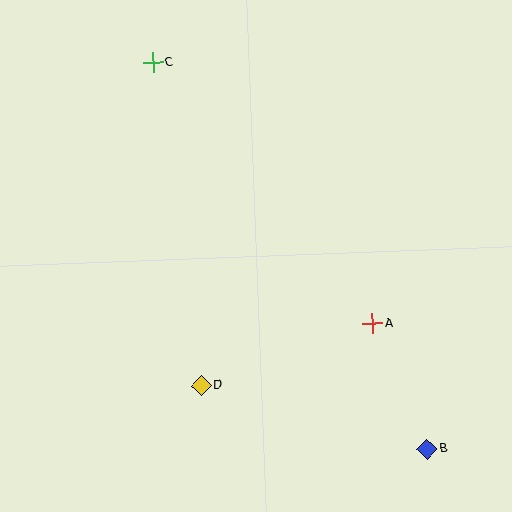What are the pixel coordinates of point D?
Point D is at (201, 385).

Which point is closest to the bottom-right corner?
Point B is closest to the bottom-right corner.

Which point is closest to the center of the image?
Point A at (372, 323) is closest to the center.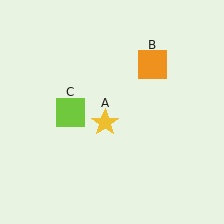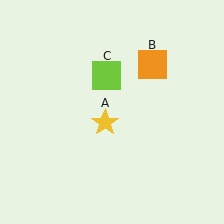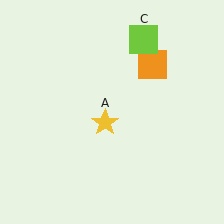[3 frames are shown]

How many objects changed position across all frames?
1 object changed position: lime square (object C).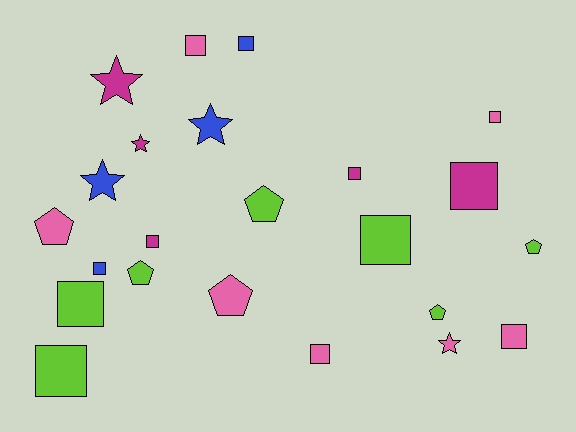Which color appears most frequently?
Lime, with 7 objects.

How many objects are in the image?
There are 23 objects.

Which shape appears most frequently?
Square, with 12 objects.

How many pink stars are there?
There is 1 pink star.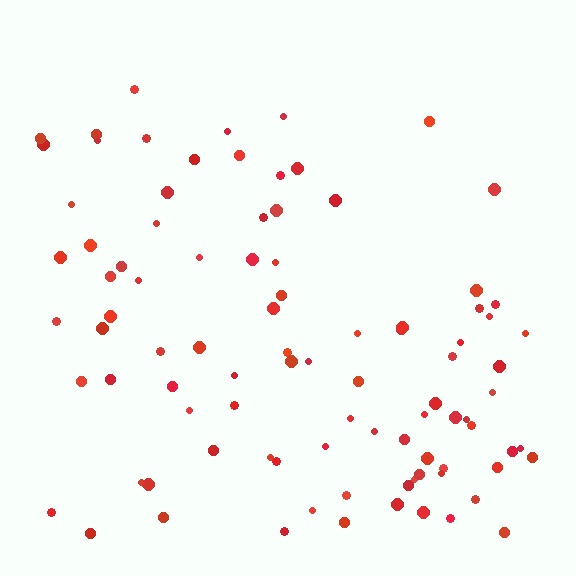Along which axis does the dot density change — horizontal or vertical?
Vertical.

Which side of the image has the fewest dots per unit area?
The top.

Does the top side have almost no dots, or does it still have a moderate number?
Still a moderate number, just noticeably fewer than the bottom.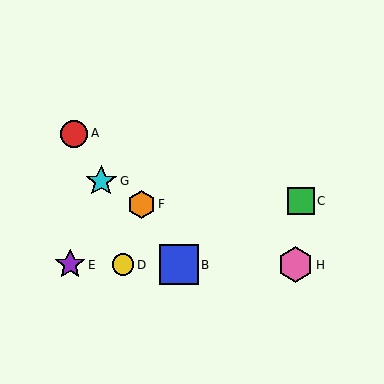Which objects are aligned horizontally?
Objects B, D, E, H are aligned horizontally.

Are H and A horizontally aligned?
No, H is at y≈265 and A is at y≈134.